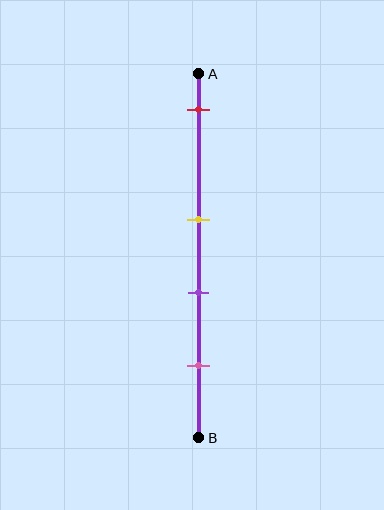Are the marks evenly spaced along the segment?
No, the marks are not evenly spaced.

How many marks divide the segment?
There are 4 marks dividing the segment.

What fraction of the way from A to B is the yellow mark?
The yellow mark is approximately 40% (0.4) of the way from A to B.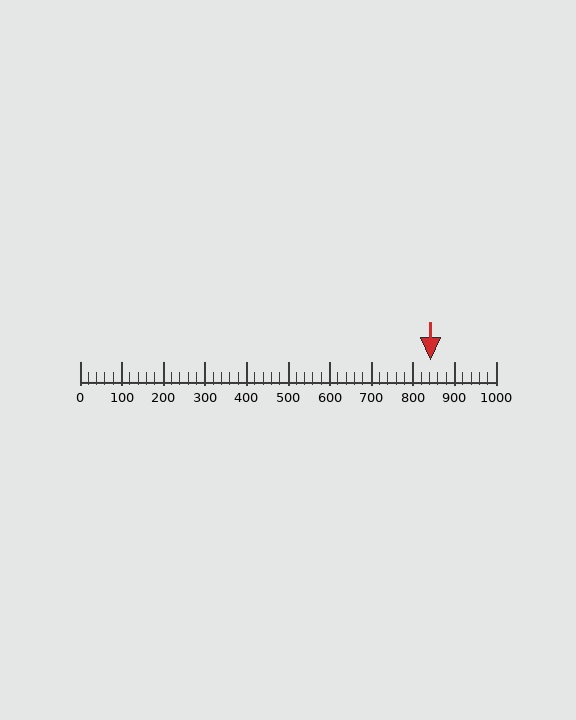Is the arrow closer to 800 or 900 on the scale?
The arrow is closer to 800.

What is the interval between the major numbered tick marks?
The major tick marks are spaced 100 units apart.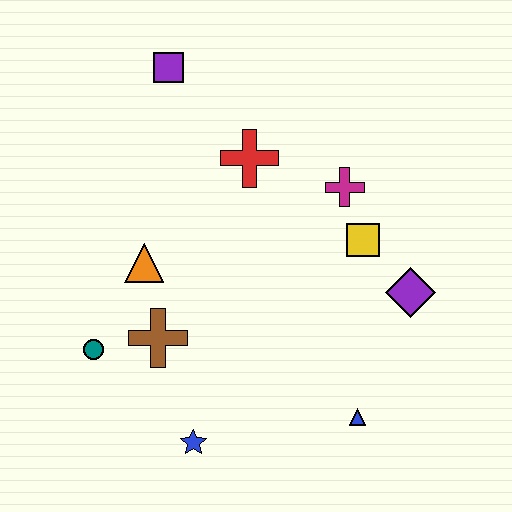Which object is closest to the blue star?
The brown cross is closest to the blue star.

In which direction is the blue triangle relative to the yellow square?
The blue triangle is below the yellow square.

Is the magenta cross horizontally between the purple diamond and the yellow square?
No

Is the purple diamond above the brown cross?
Yes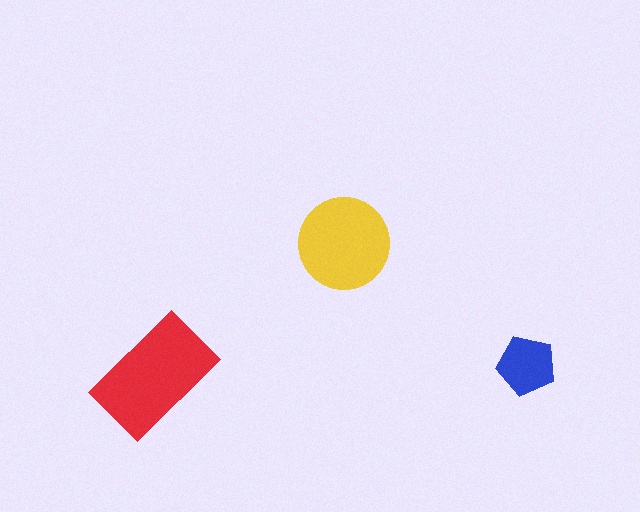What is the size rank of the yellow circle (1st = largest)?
2nd.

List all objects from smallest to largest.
The blue pentagon, the yellow circle, the red rectangle.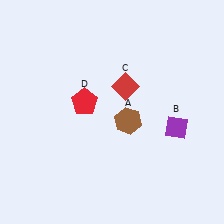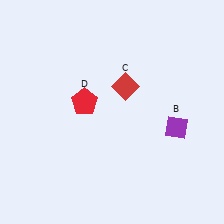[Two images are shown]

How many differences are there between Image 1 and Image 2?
There is 1 difference between the two images.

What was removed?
The brown hexagon (A) was removed in Image 2.